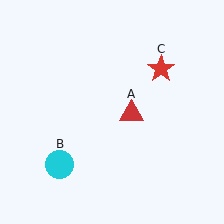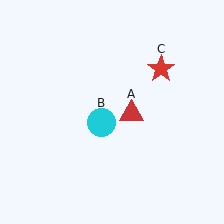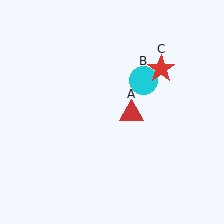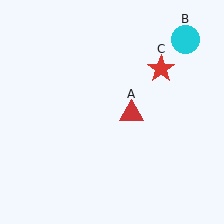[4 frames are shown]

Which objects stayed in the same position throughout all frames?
Red triangle (object A) and red star (object C) remained stationary.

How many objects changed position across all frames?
1 object changed position: cyan circle (object B).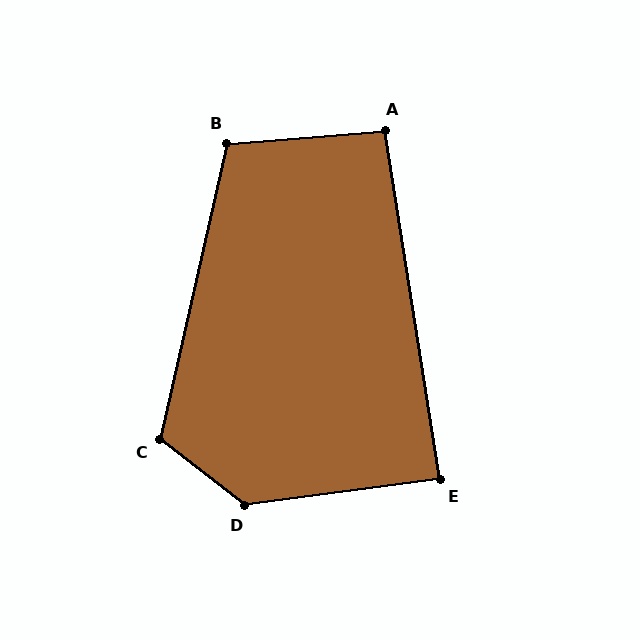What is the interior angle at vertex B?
Approximately 107 degrees (obtuse).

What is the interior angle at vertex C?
Approximately 115 degrees (obtuse).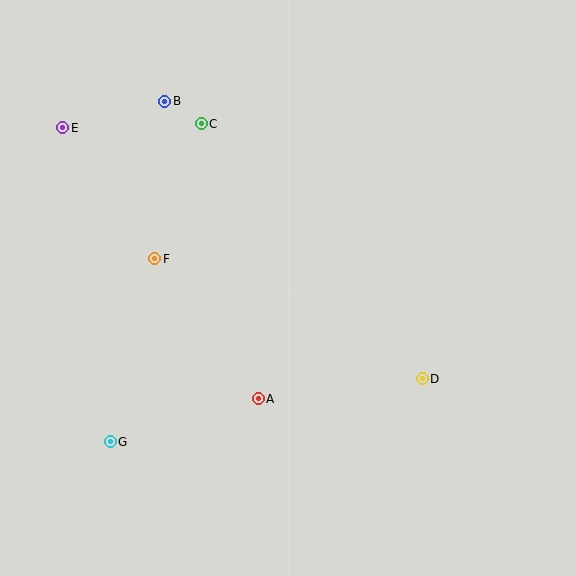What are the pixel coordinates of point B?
Point B is at (165, 101).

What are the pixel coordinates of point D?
Point D is at (422, 379).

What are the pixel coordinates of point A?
Point A is at (258, 399).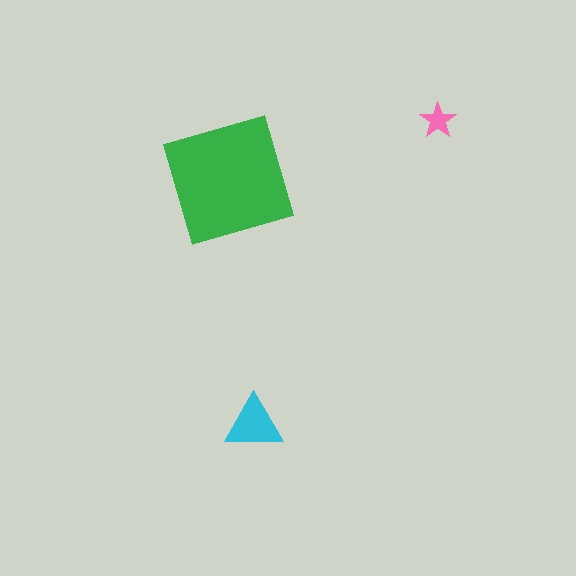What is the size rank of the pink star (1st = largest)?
3rd.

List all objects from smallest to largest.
The pink star, the cyan triangle, the green square.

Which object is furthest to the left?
The green square is leftmost.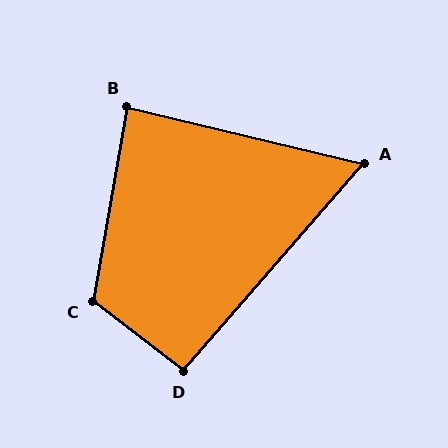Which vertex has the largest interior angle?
C, at approximately 117 degrees.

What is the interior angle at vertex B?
Approximately 86 degrees (approximately right).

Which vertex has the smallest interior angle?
A, at approximately 63 degrees.